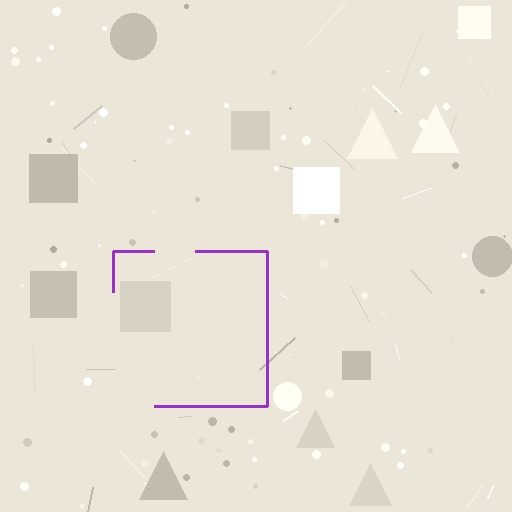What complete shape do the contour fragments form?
The contour fragments form a square.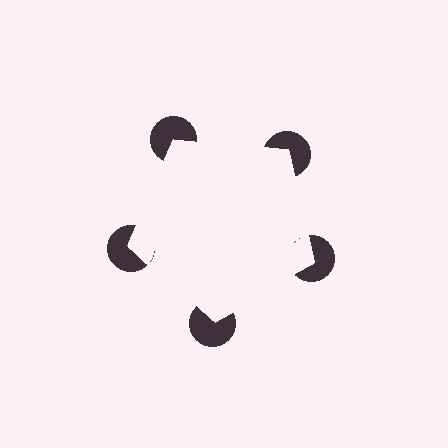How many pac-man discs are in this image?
There are 5 — one at each vertex of the illusory pentagon.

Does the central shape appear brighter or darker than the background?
It typically appears slightly brighter than the background, even though no actual brightness change is drawn.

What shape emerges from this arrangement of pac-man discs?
An illusory pentagon — its edges are inferred from the aligned wedge cuts in the pac-man discs, not physically drawn.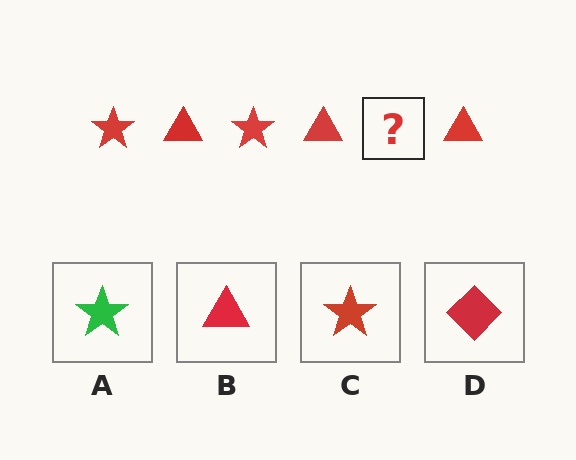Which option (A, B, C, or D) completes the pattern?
C.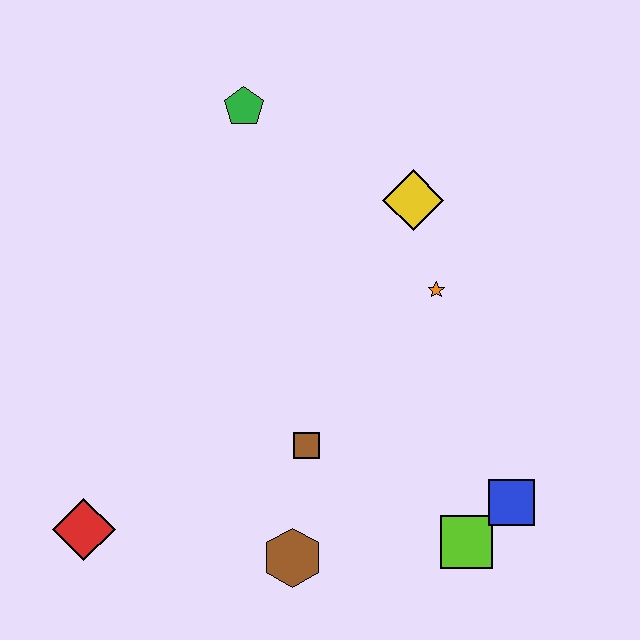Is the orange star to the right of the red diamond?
Yes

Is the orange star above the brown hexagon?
Yes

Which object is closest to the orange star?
The yellow diamond is closest to the orange star.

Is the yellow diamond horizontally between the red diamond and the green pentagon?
No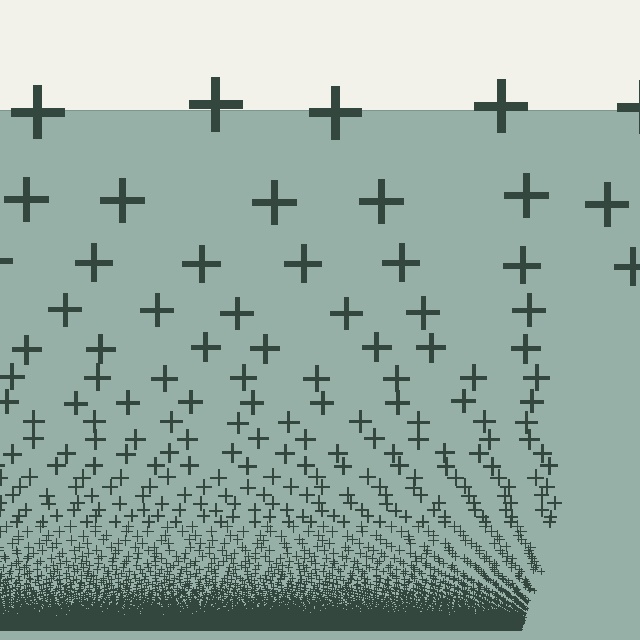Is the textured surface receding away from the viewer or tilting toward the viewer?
The surface appears to tilt toward the viewer. Texture elements get larger and sparser toward the top.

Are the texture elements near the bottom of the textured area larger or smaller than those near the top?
Smaller. The gradient is inverted — elements near the bottom are smaller and denser.